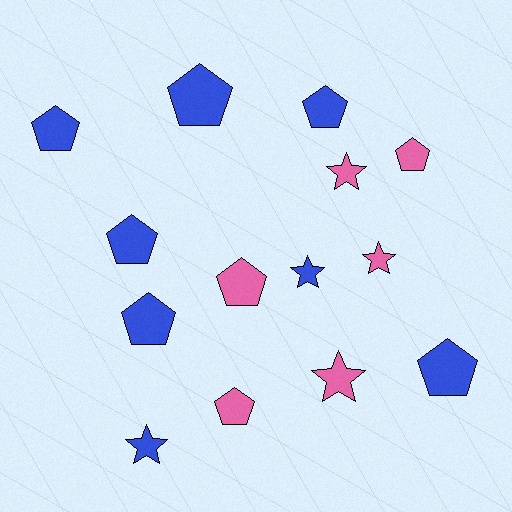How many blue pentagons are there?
There are 6 blue pentagons.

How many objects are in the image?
There are 14 objects.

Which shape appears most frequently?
Pentagon, with 9 objects.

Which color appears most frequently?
Blue, with 8 objects.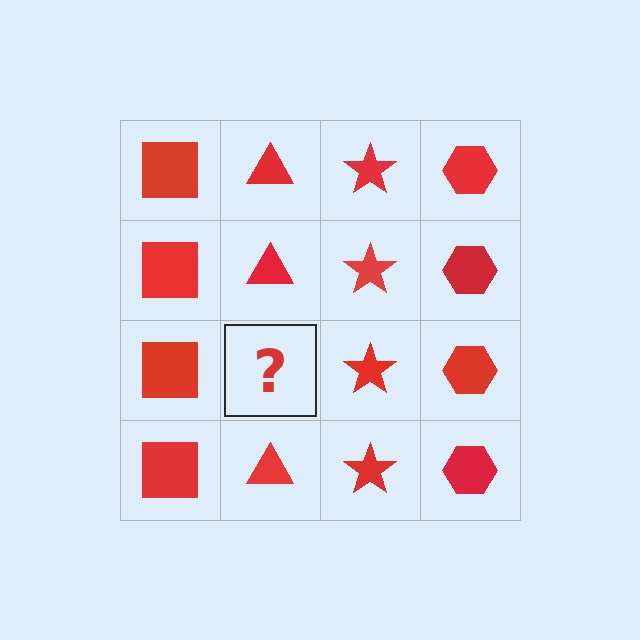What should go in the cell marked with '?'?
The missing cell should contain a red triangle.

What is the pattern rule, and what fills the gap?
The rule is that each column has a consistent shape. The gap should be filled with a red triangle.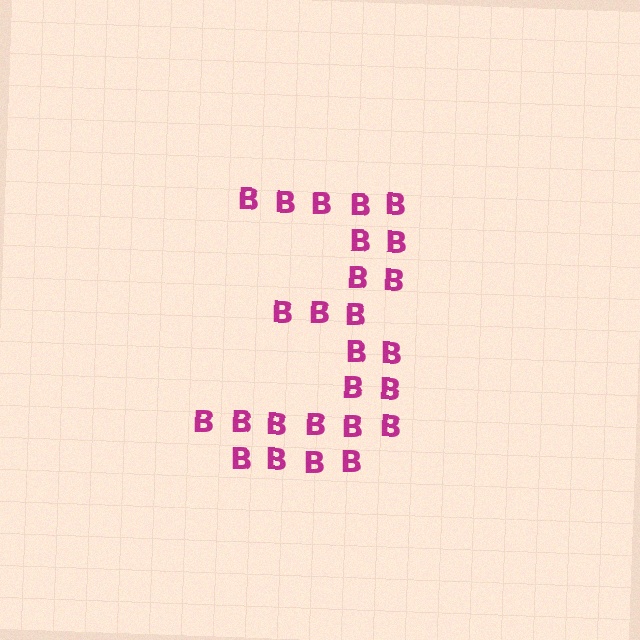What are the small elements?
The small elements are letter B's.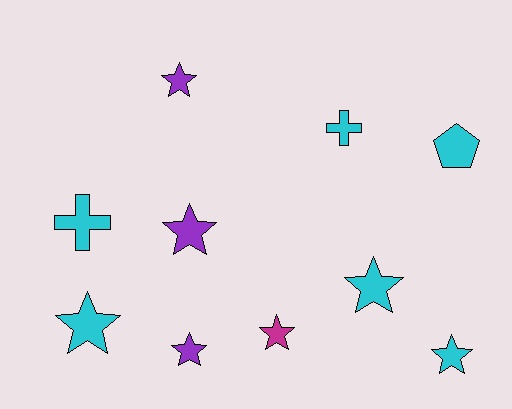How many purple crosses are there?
There are no purple crosses.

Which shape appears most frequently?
Star, with 7 objects.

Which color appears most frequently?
Cyan, with 6 objects.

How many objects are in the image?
There are 10 objects.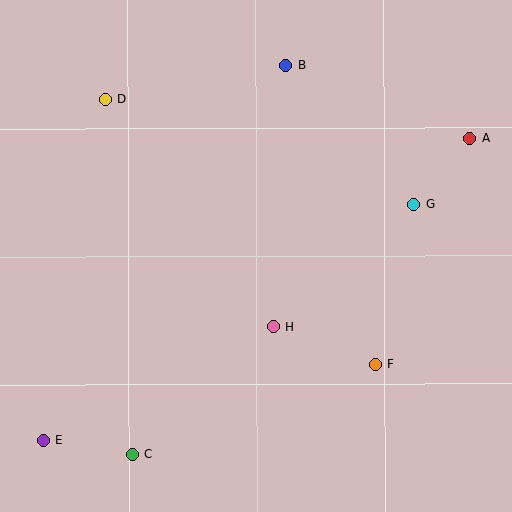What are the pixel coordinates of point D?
Point D is at (105, 100).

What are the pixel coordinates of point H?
Point H is at (274, 327).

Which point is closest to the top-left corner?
Point D is closest to the top-left corner.